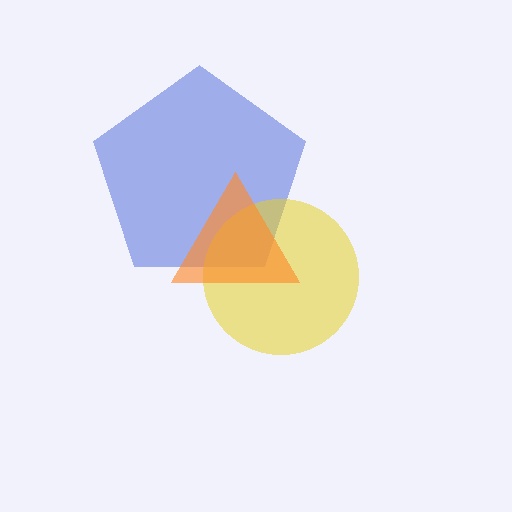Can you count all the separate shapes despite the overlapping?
Yes, there are 3 separate shapes.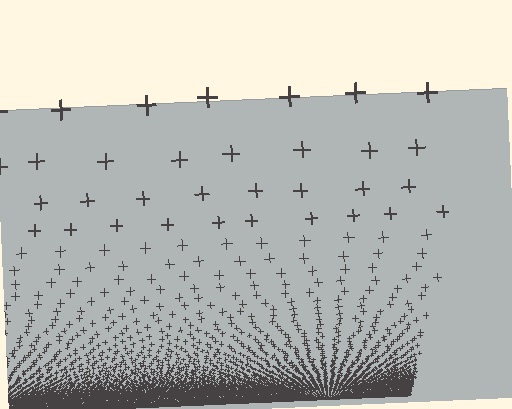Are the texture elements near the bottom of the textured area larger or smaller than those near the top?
Smaller. The gradient is inverted — elements near the bottom are smaller and denser.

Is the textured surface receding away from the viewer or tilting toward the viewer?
The surface appears to tilt toward the viewer. Texture elements get larger and sparser toward the top.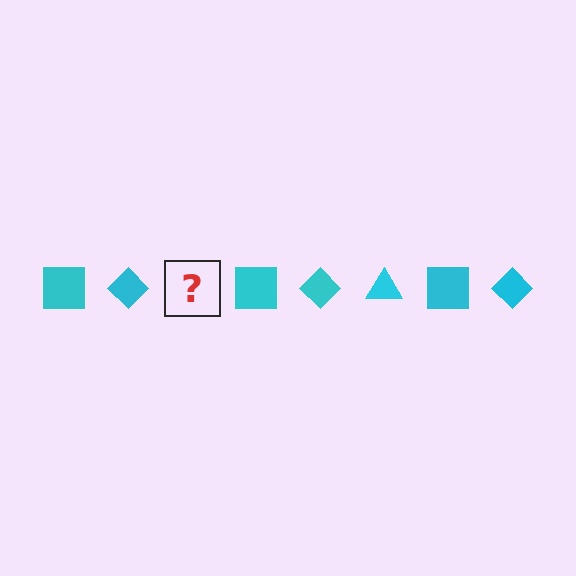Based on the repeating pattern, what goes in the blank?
The blank should be a cyan triangle.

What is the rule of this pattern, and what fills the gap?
The rule is that the pattern cycles through square, diamond, triangle shapes in cyan. The gap should be filled with a cyan triangle.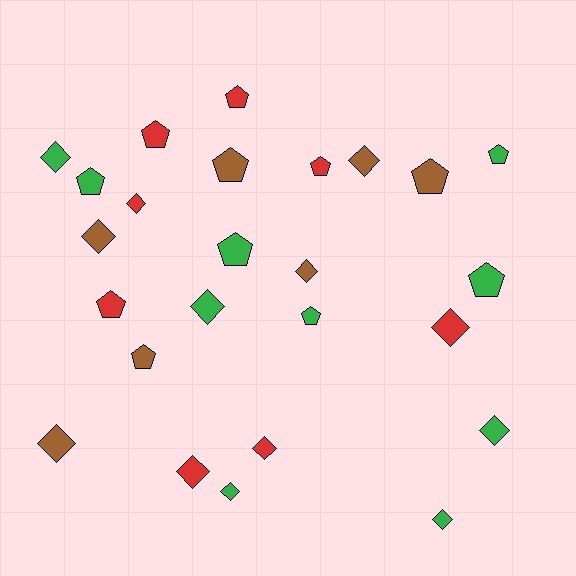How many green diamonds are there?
There are 5 green diamonds.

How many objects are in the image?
There are 25 objects.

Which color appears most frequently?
Green, with 10 objects.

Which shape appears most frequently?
Diamond, with 13 objects.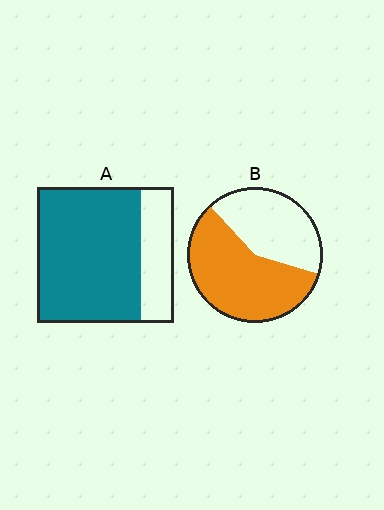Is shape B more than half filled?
Yes.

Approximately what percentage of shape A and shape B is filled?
A is approximately 75% and B is approximately 60%.